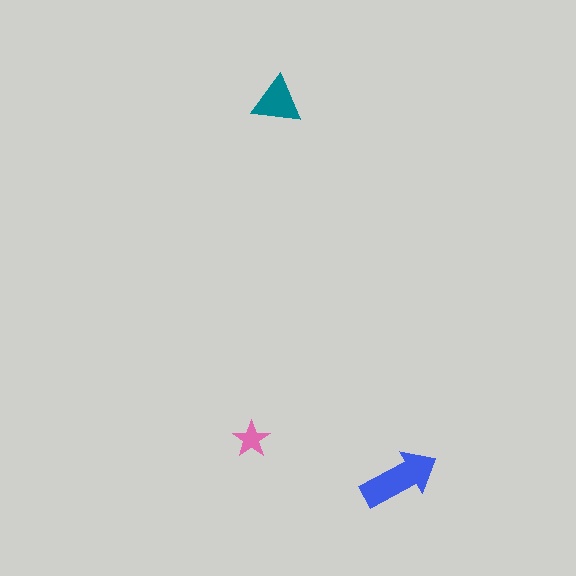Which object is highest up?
The teal triangle is topmost.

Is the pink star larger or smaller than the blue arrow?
Smaller.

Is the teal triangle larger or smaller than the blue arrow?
Smaller.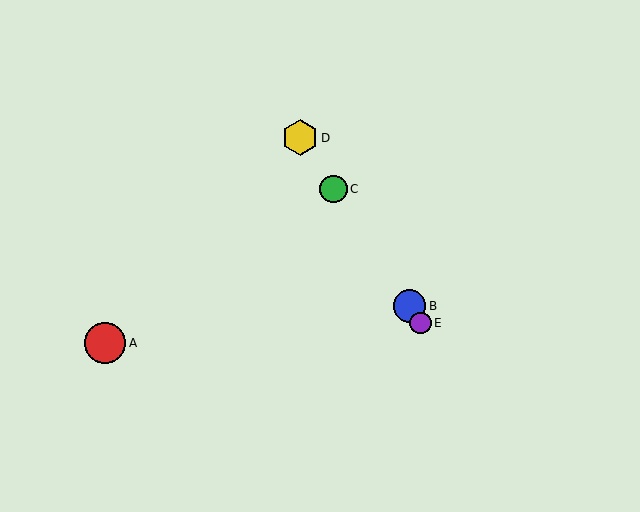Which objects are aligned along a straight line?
Objects B, C, D, E are aligned along a straight line.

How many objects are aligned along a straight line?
4 objects (B, C, D, E) are aligned along a straight line.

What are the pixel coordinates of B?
Object B is at (410, 306).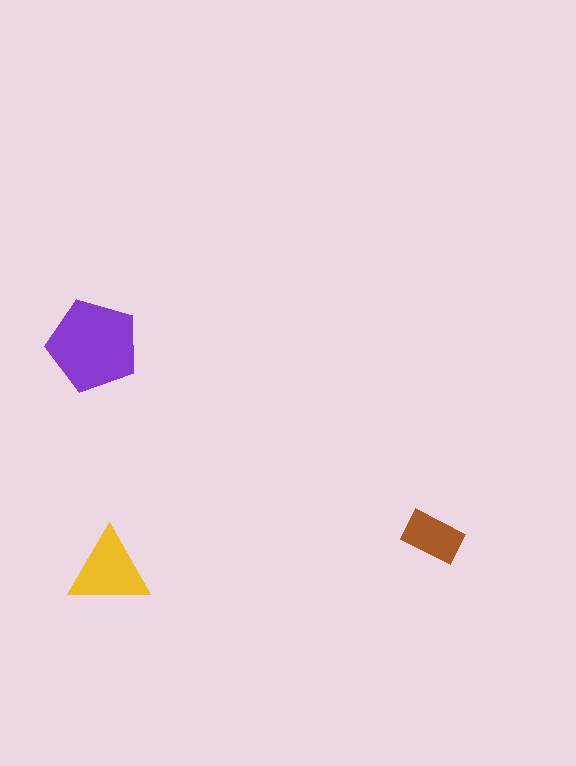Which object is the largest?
The purple pentagon.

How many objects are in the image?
There are 3 objects in the image.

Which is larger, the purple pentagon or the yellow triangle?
The purple pentagon.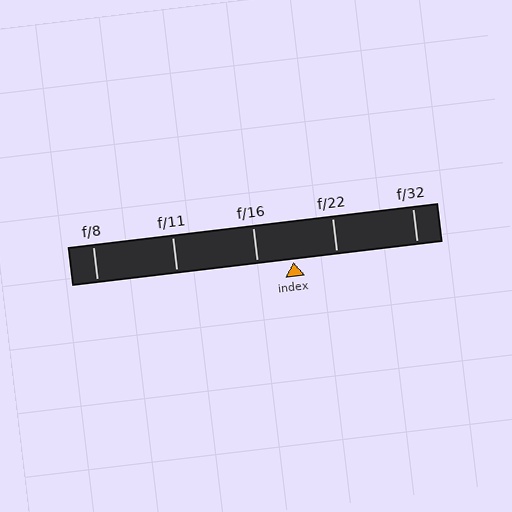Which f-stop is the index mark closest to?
The index mark is closest to f/16.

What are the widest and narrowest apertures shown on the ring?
The widest aperture shown is f/8 and the narrowest is f/32.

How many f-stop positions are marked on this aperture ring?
There are 5 f-stop positions marked.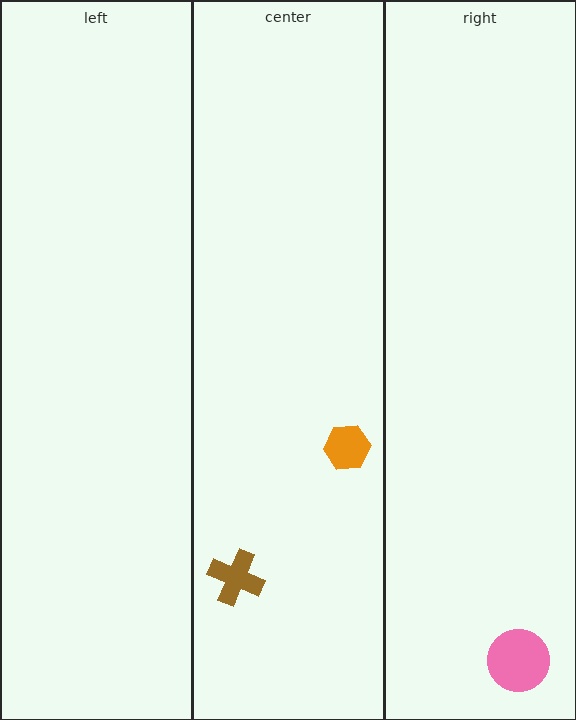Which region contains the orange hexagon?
The center region.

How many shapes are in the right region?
1.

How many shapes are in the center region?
2.